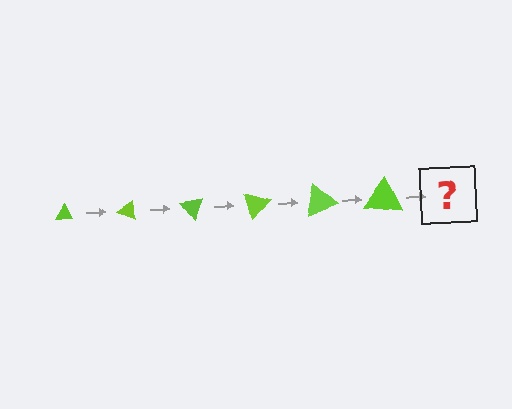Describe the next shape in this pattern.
It should be a triangle, larger than the previous one and rotated 150 degrees from the start.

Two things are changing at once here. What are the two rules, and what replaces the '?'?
The two rules are that the triangle grows larger each step and it rotates 25 degrees each step. The '?' should be a triangle, larger than the previous one and rotated 150 degrees from the start.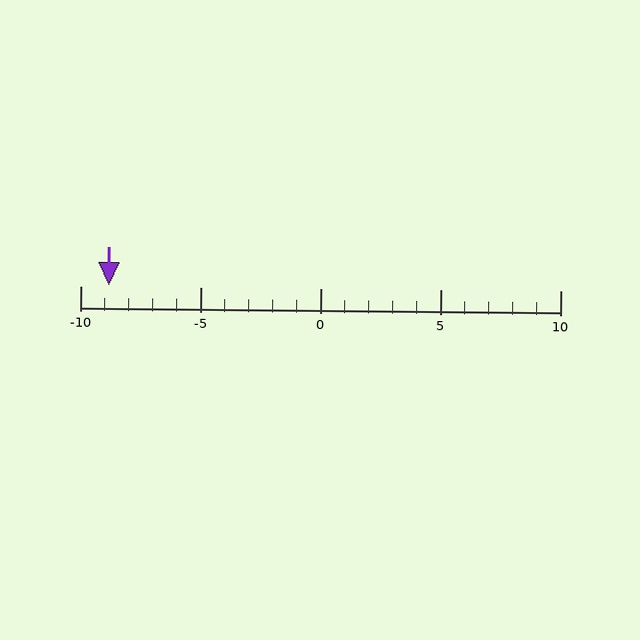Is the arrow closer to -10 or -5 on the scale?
The arrow is closer to -10.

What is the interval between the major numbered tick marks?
The major tick marks are spaced 5 units apart.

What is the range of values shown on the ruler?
The ruler shows values from -10 to 10.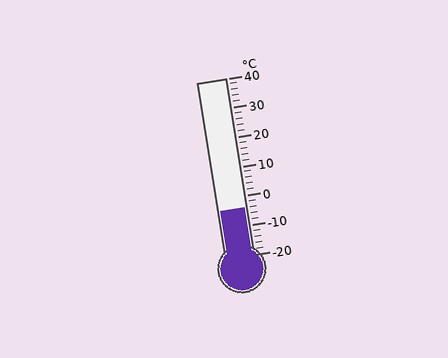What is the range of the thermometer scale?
The thermometer scale ranges from -20°C to 40°C.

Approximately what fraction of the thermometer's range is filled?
The thermometer is filled to approximately 25% of its range.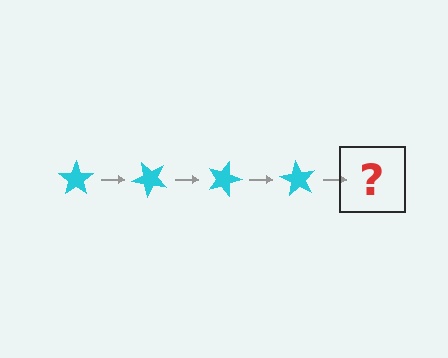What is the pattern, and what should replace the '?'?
The pattern is that the star rotates 45 degrees each step. The '?' should be a cyan star rotated 180 degrees.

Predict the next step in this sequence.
The next step is a cyan star rotated 180 degrees.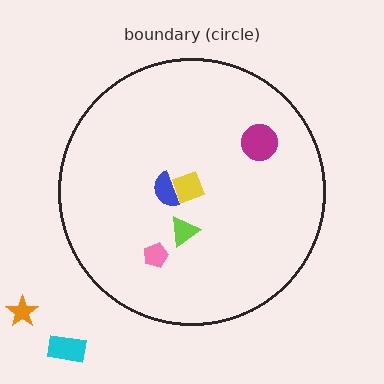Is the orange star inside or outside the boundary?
Outside.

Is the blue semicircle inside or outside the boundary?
Inside.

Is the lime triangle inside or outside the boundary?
Inside.